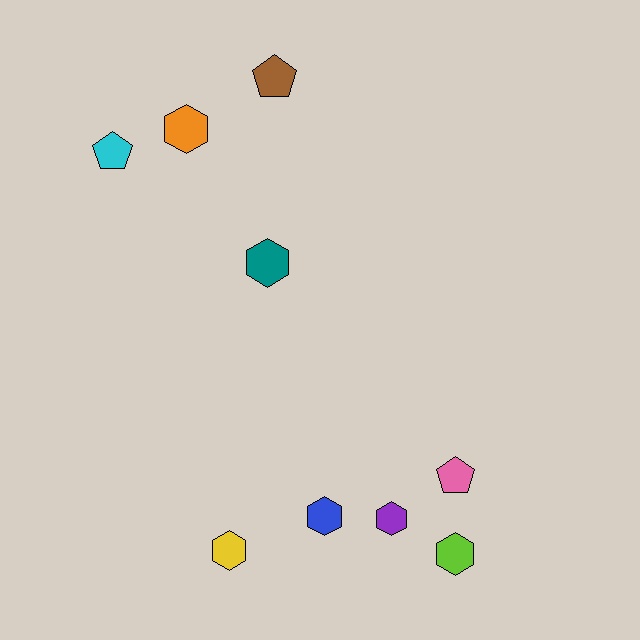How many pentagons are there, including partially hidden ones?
There are 3 pentagons.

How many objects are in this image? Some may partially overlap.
There are 9 objects.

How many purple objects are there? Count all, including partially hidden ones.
There is 1 purple object.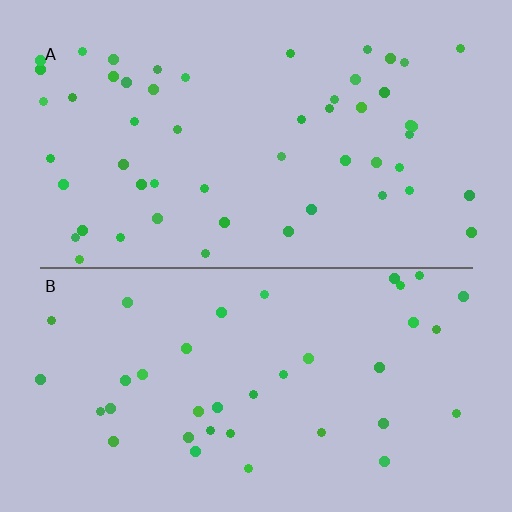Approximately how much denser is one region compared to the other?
Approximately 1.4× — region A over region B.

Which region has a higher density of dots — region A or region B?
A (the top).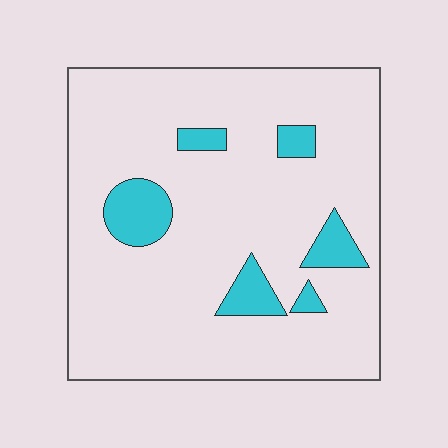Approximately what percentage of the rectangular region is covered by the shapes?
Approximately 10%.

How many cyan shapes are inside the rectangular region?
6.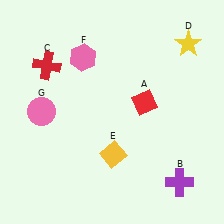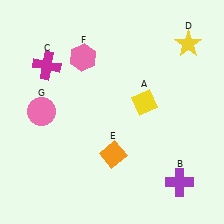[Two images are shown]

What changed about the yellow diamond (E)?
In Image 1, E is yellow. In Image 2, it changed to orange.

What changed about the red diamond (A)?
In Image 1, A is red. In Image 2, it changed to yellow.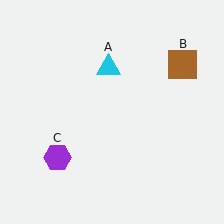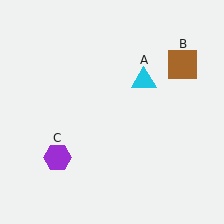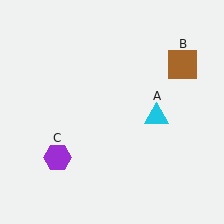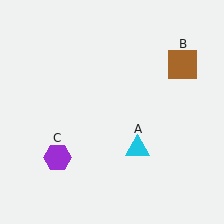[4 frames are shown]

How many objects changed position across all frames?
1 object changed position: cyan triangle (object A).